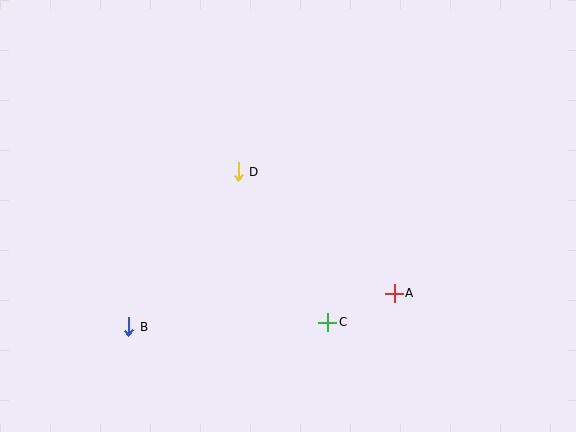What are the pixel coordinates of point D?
Point D is at (238, 172).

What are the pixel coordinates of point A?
Point A is at (394, 293).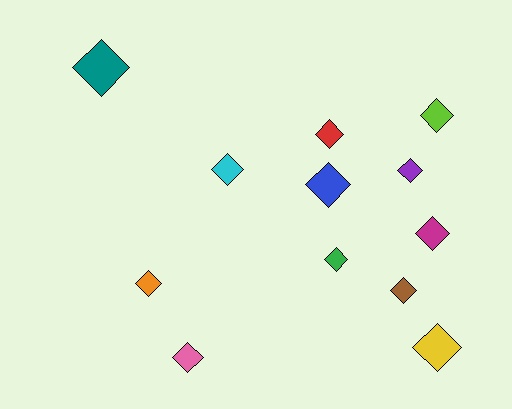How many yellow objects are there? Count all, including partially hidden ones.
There is 1 yellow object.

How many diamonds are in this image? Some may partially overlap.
There are 12 diamonds.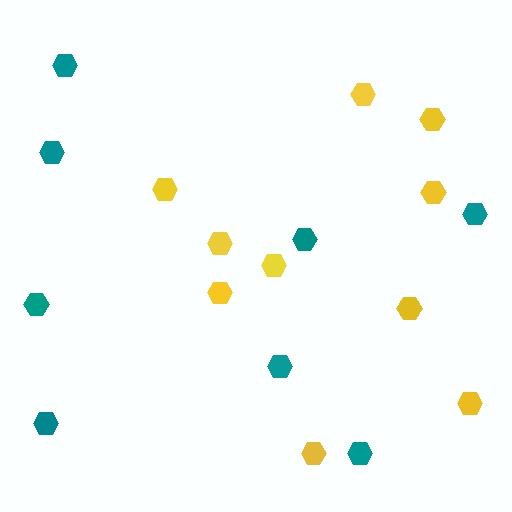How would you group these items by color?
There are 2 groups: one group of yellow hexagons (10) and one group of teal hexagons (8).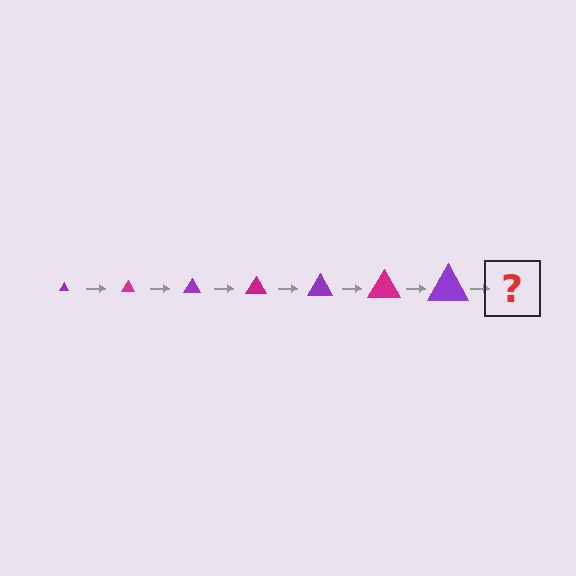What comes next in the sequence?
The next element should be a magenta triangle, larger than the previous one.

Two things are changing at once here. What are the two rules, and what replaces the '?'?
The two rules are that the triangle grows larger each step and the color cycles through purple and magenta. The '?' should be a magenta triangle, larger than the previous one.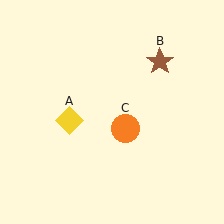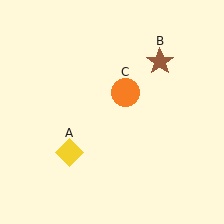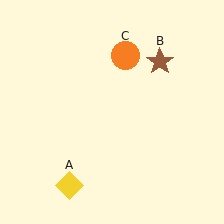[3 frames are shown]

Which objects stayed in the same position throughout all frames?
Brown star (object B) remained stationary.